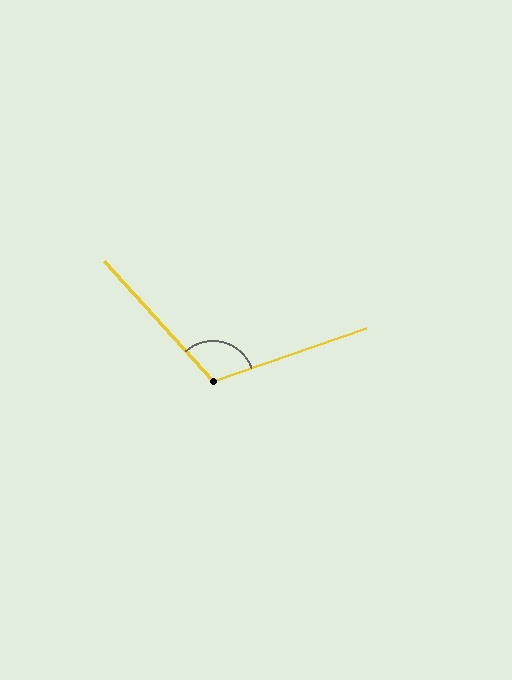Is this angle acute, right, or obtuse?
It is obtuse.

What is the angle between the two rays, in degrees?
Approximately 113 degrees.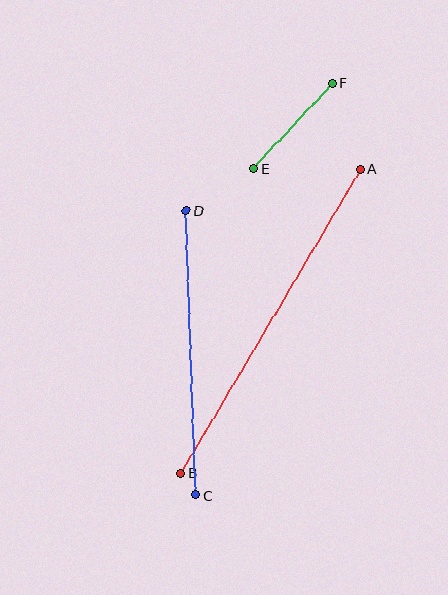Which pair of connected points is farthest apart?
Points A and B are farthest apart.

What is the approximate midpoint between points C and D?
The midpoint is at approximately (191, 353) pixels.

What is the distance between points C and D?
The distance is approximately 285 pixels.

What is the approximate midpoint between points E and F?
The midpoint is at approximately (293, 126) pixels.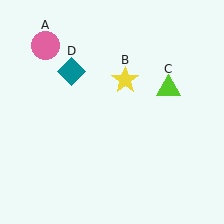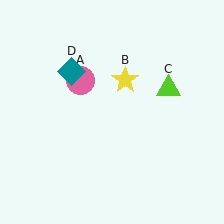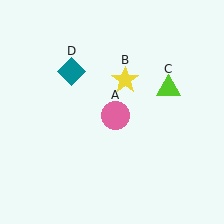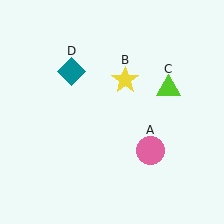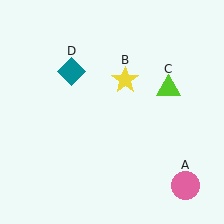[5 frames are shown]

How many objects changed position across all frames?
1 object changed position: pink circle (object A).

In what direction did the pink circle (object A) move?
The pink circle (object A) moved down and to the right.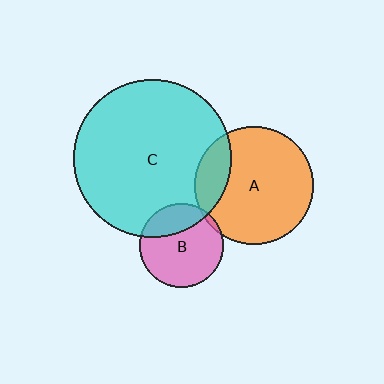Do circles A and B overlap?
Yes.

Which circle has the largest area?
Circle C (cyan).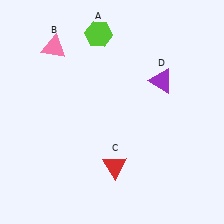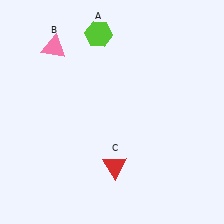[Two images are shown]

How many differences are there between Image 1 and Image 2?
There is 1 difference between the two images.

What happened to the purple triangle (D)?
The purple triangle (D) was removed in Image 2. It was in the top-right area of Image 1.